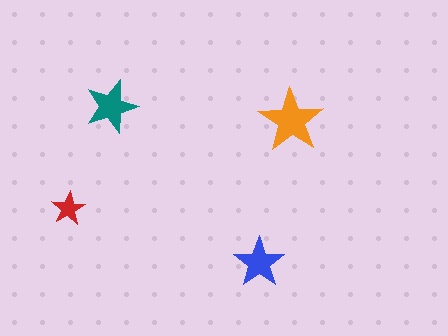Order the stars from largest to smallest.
the orange one, the teal one, the blue one, the red one.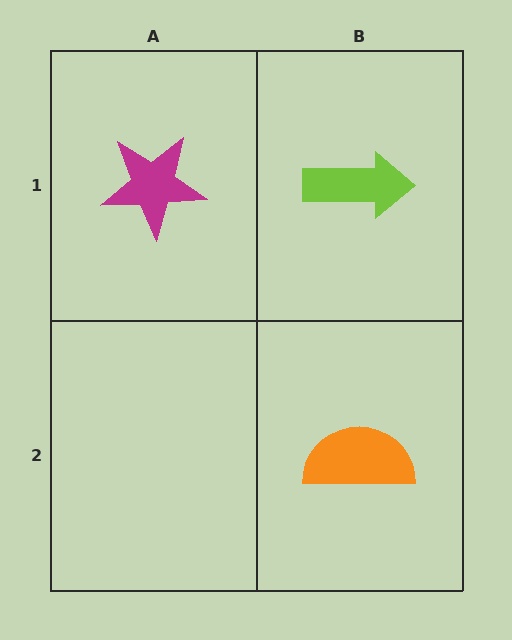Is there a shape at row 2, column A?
No, that cell is empty.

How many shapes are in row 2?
1 shape.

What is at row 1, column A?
A magenta star.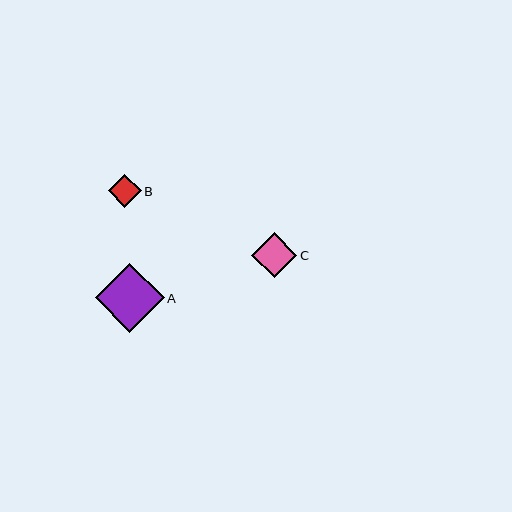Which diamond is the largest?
Diamond A is the largest with a size of approximately 69 pixels.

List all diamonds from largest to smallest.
From largest to smallest: A, C, B.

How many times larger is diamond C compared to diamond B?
Diamond C is approximately 1.4 times the size of diamond B.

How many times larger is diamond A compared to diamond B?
Diamond A is approximately 2.1 times the size of diamond B.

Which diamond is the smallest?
Diamond B is the smallest with a size of approximately 33 pixels.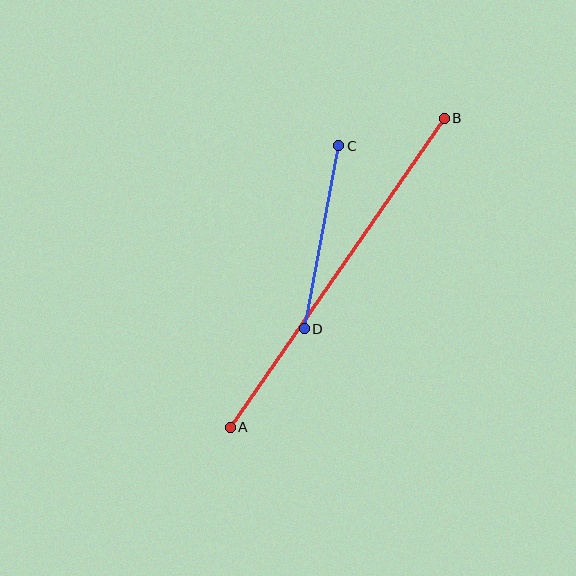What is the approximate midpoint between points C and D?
The midpoint is at approximately (321, 237) pixels.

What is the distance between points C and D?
The distance is approximately 186 pixels.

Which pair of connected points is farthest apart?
Points A and B are farthest apart.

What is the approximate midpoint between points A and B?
The midpoint is at approximately (337, 273) pixels.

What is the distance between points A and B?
The distance is approximately 376 pixels.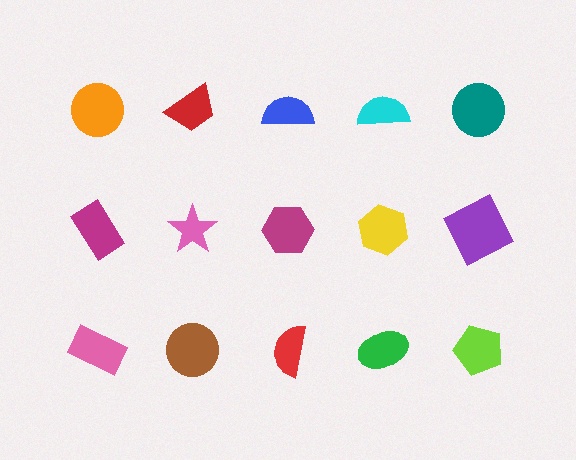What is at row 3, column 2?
A brown circle.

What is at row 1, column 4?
A cyan semicircle.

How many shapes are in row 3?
5 shapes.